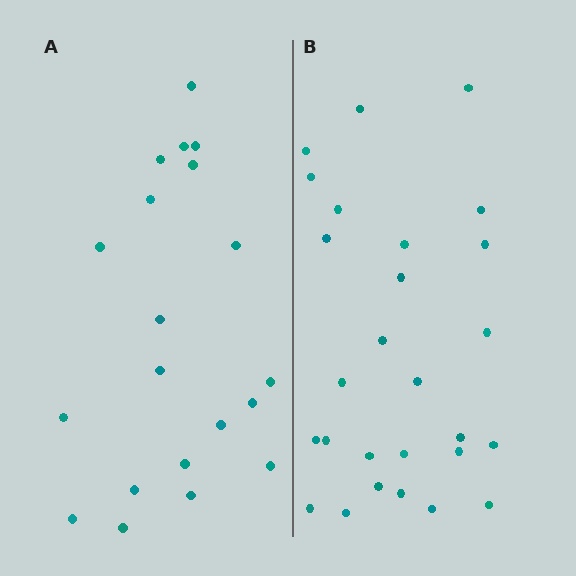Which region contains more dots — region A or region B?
Region B (the right region) has more dots.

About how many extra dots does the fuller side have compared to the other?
Region B has roughly 8 or so more dots than region A.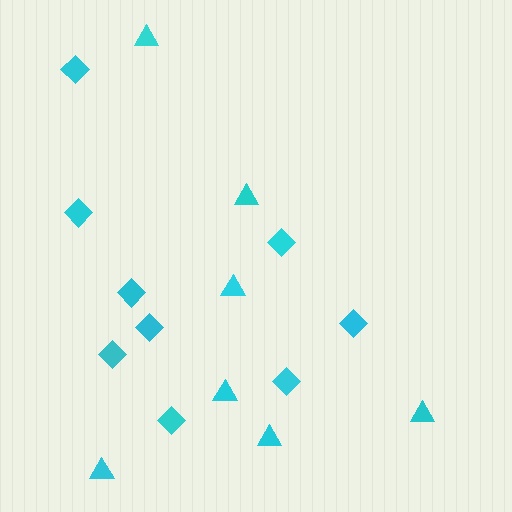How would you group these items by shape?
There are 2 groups: one group of diamonds (9) and one group of triangles (7).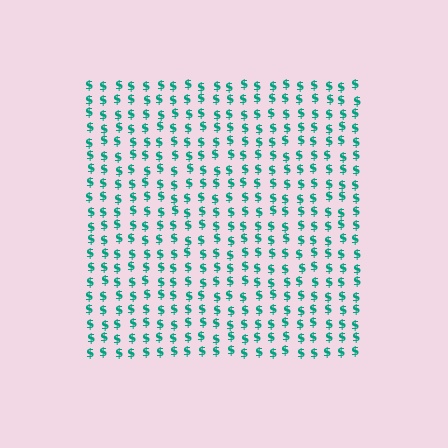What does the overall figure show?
The overall figure shows a square.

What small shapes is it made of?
It is made of small dollar signs.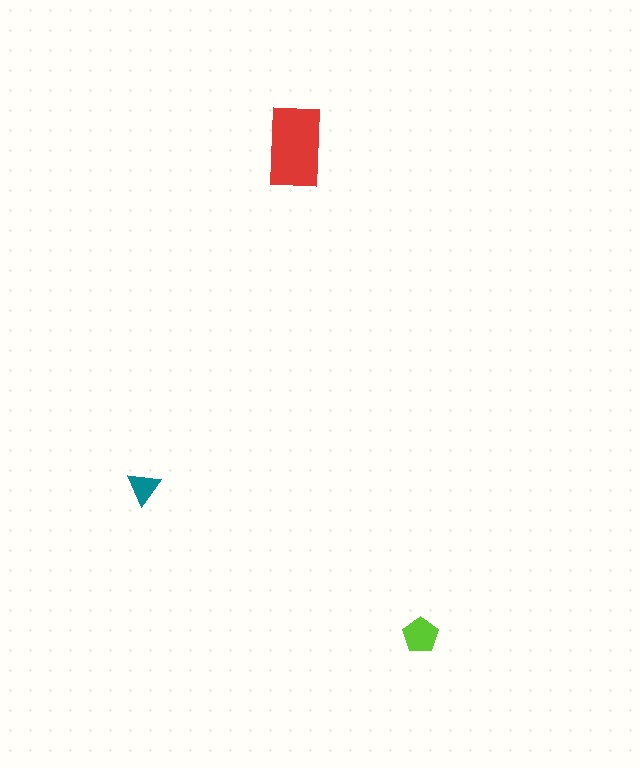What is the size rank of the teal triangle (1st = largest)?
3rd.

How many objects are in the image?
There are 3 objects in the image.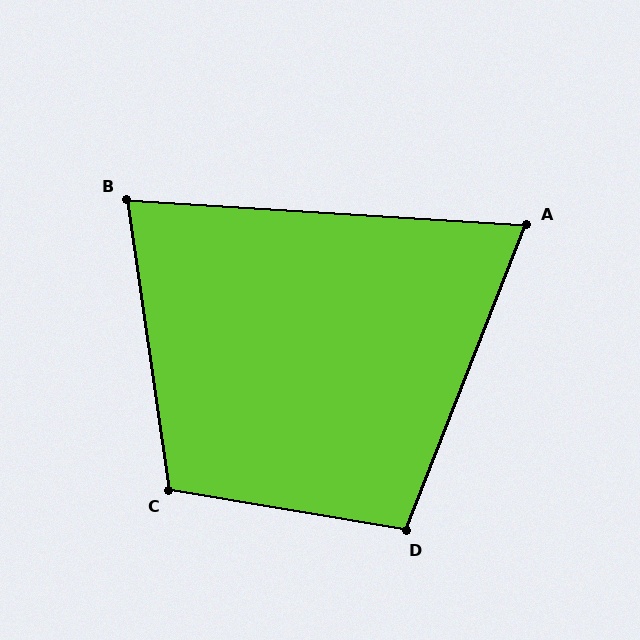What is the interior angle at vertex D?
Approximately 102 degrees (obtuse).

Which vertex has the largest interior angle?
C, at approximately 108 degrees.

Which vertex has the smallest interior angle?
A, at approximately 72 degrees.